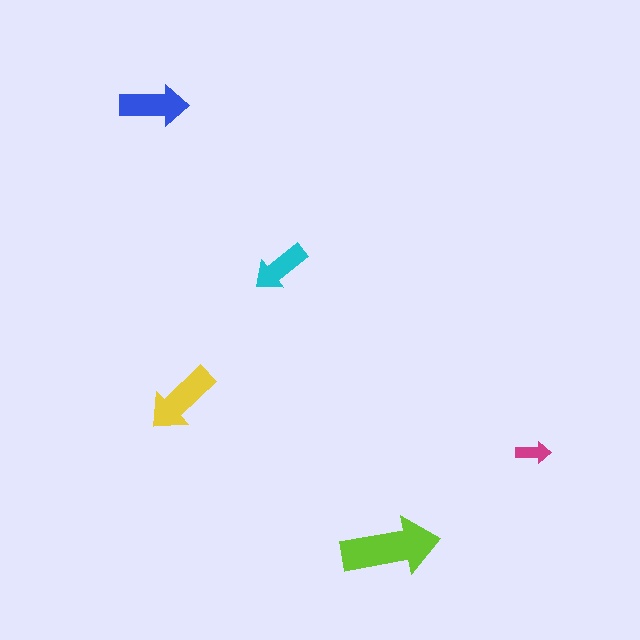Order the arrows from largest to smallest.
the lime one, the yellow one, the blue one, the cyan one, the magenta one.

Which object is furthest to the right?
The magenta arrow is rightmost.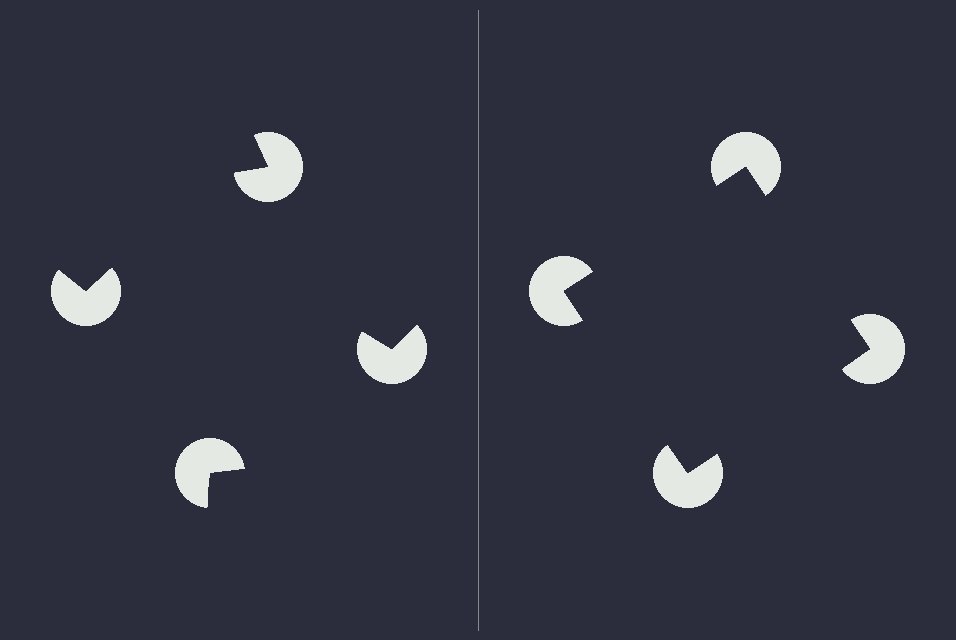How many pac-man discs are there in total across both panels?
8 — 4 on each side.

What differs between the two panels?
The pac-man discs are positioned identically on both sides; only the wedge orientations differ. On the right they align to a square; on the left they are misaligned.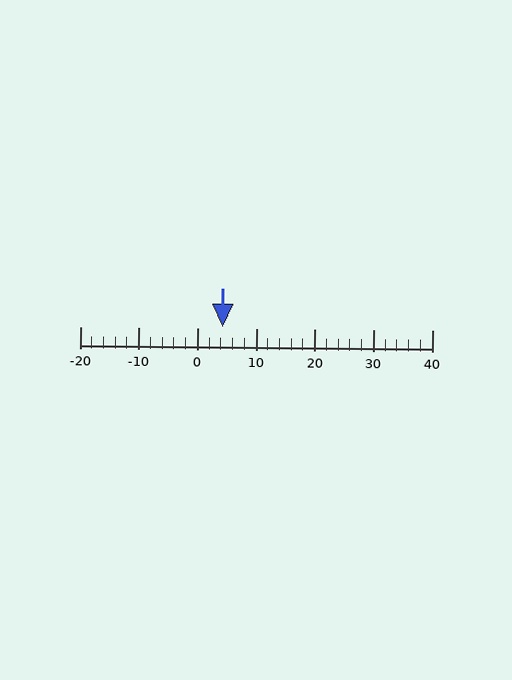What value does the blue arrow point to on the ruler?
The blue arrow points to approximately 4.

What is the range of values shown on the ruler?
The ruler shows values from -20 to 40.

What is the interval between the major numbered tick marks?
The major tick marks are spaced 10 units apart.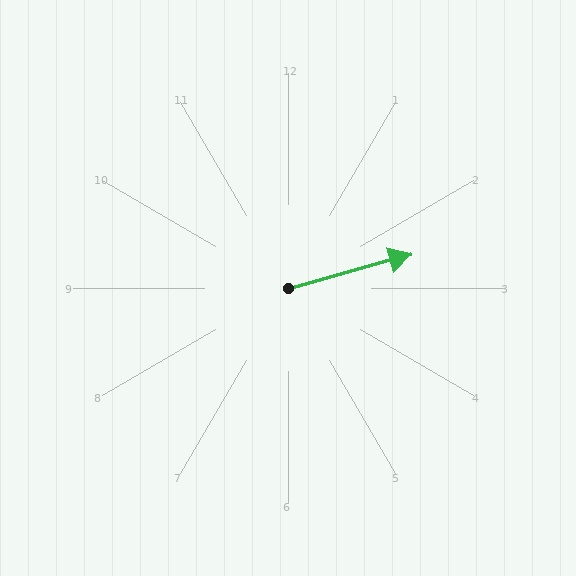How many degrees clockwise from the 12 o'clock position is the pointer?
Approximately 75 degrees.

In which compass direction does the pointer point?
East.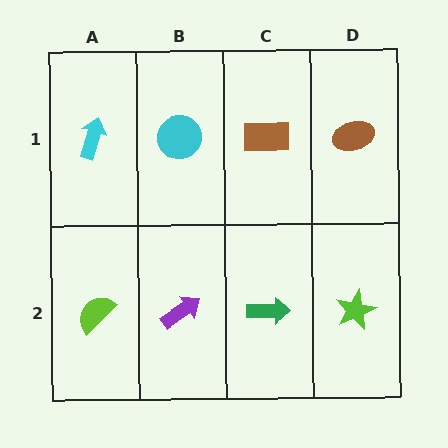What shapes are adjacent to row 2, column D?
A brown ellipse (row 1, column D), a green arrow (row 2, column C).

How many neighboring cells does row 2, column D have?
2.